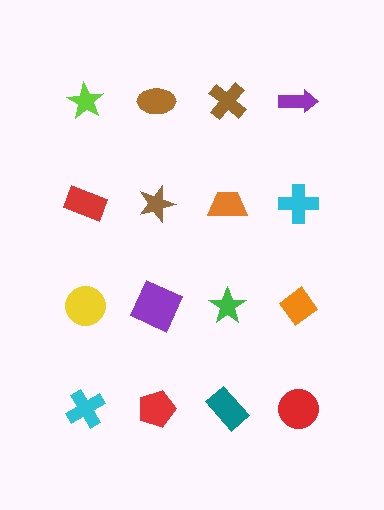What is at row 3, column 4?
An orange diamond.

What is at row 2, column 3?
An orange trapezoid.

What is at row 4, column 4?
A red circle.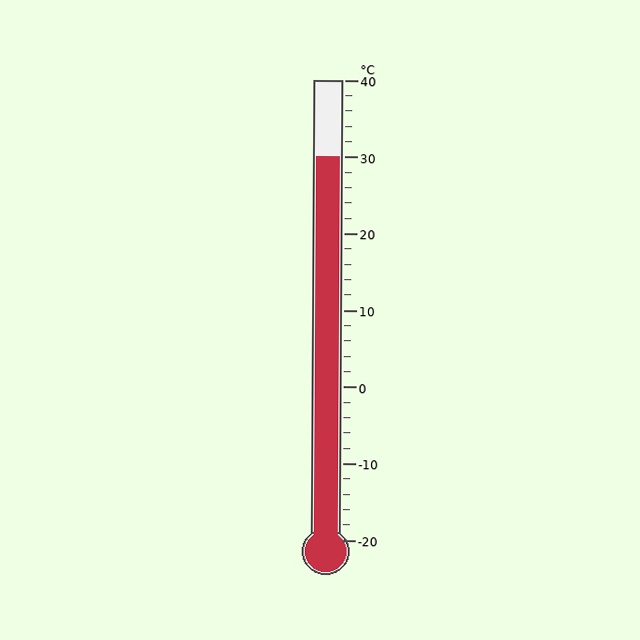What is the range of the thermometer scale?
The thermometer scale ranges from -20°C to 40°C.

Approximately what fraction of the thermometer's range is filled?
The thermometer is filled to approximately 85% of its range.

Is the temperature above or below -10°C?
The temperature is above -10°C.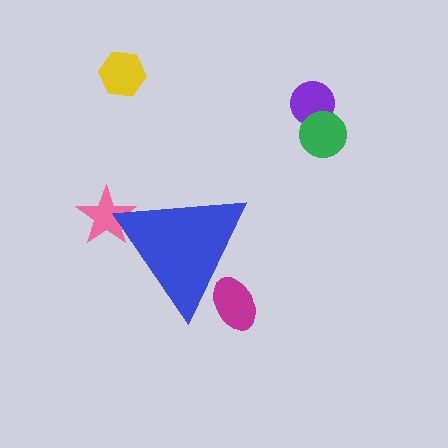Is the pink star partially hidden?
Yes, the pink star is partially hidden behind the blue triangle.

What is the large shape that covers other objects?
A blue triangle.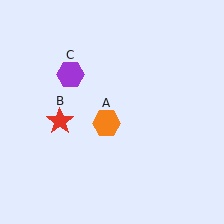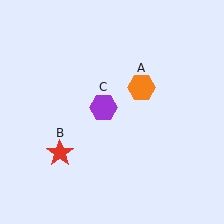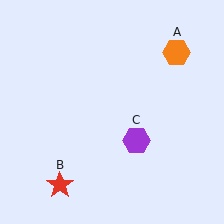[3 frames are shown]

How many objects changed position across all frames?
3 objects changed position: orange hexagon (object A), red star (object B), purple hexagon (object C).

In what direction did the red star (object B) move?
The red star (object B) moved down.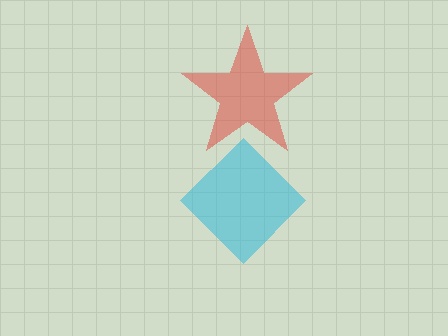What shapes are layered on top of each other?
The layered shapes are: a red star, a cyan diamond.